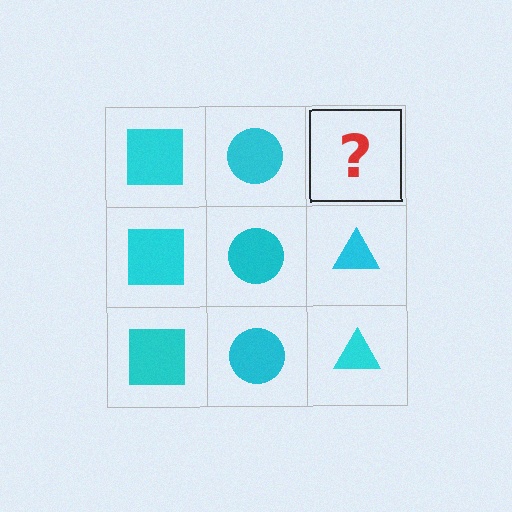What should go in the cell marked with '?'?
The missing cell should contain a cyan triangle.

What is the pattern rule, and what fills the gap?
The rule is that each column has a consistent shape. The gap should be filled with a cyan triangle.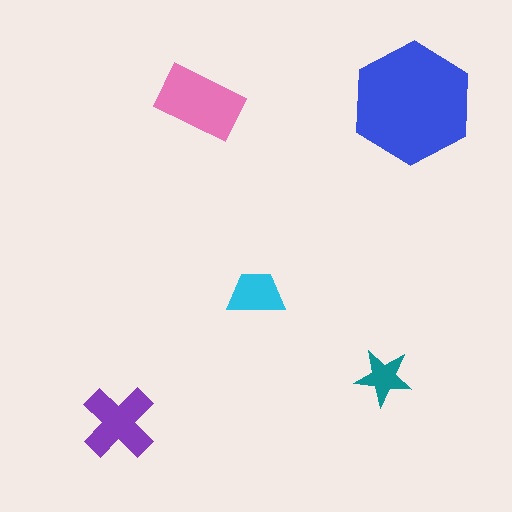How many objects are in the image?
There are 5 objects in the image.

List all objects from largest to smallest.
The blue hexagon, the pink rectangle, the purple cross, the cyan trapezoid, the teal star.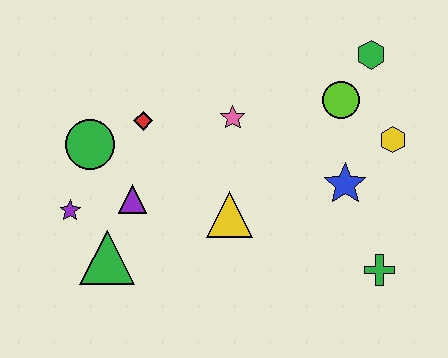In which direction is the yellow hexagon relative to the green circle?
The yellow hexagon is to the right of the green circle.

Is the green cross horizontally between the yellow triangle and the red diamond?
No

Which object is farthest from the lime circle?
The purple star is farthest from the lime circle.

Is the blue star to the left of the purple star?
No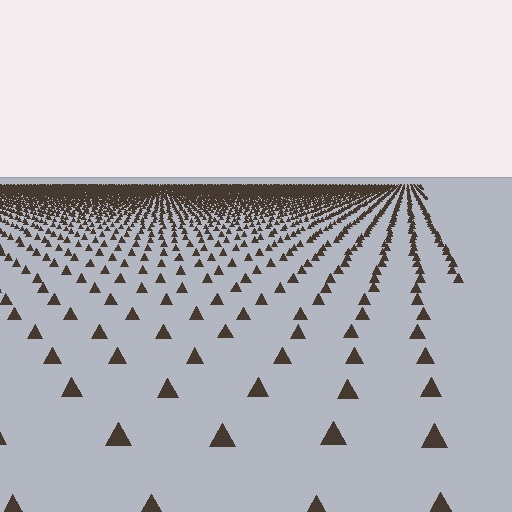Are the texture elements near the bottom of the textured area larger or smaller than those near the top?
Larger. Near the bottom, elements are closer to the viewer and appear at a bigger on-screen size.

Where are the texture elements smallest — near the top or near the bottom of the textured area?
Near the top.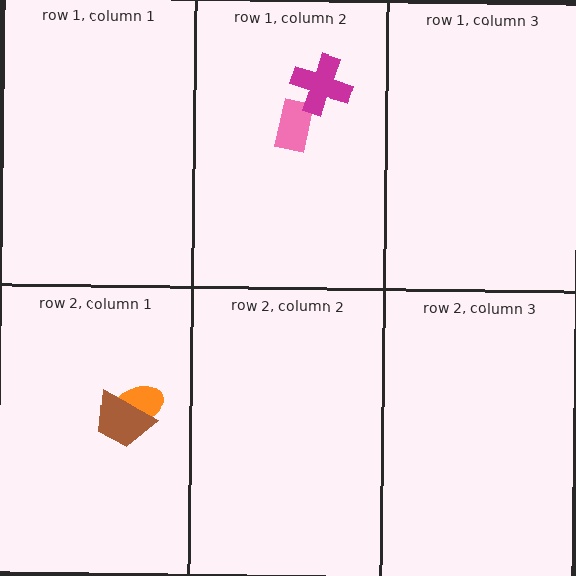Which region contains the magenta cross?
The row 1, column 2 region.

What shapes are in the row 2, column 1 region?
The orange ellipse, the brown trapezoid.